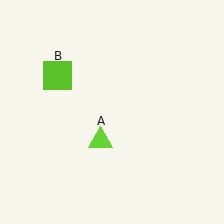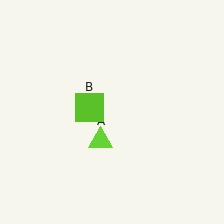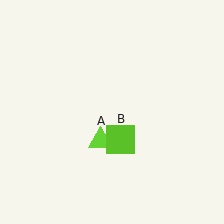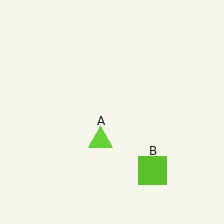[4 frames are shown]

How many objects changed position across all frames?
1 object changed position: lime square (object B).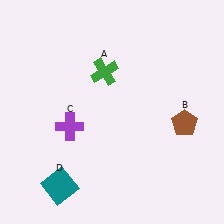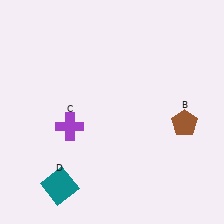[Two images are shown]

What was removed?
The green cross (A) was removed in Image 2.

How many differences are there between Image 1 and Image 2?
There is 1 difference between the two images.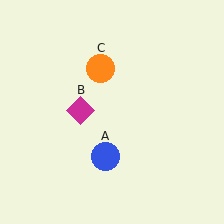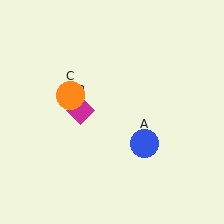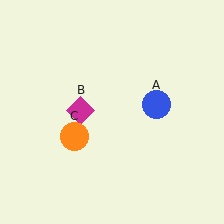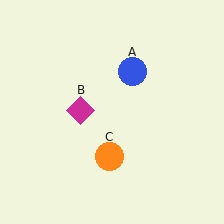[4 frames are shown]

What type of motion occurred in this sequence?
The blue circle (object A), orange circle (object C) rotated counterclockwise around the center of the scene.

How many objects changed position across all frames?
2 objects changed position: blue circle (object A), orange circle (object C).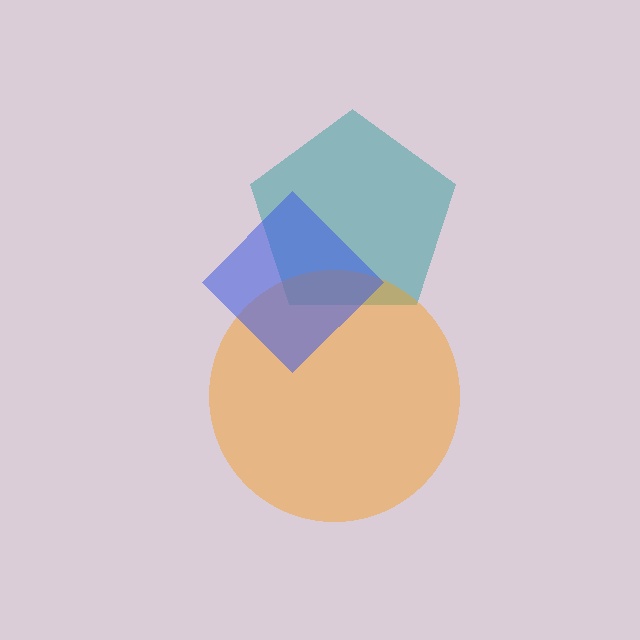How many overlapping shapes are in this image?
There are 3 overlapping shapes in the image.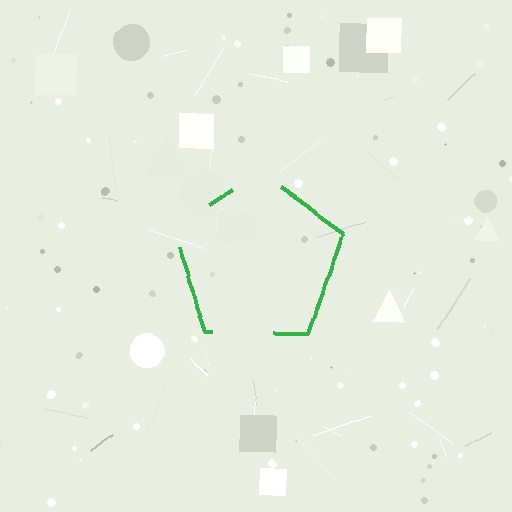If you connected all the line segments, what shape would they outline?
They would outline a pentagon.